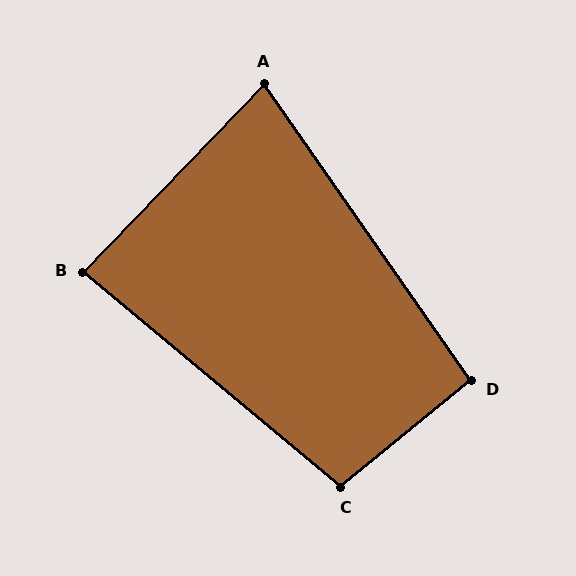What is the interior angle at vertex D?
Approximately 94 degrees (approximately right).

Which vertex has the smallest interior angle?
A, at approximately 79 degrees.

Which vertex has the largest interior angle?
C, at approximately 101 degrees.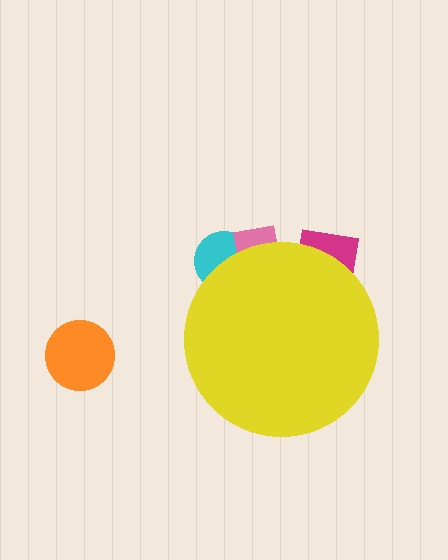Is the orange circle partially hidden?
No, the orange circle is fully visible.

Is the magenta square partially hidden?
Yes, the magenta square is partially hidden behind the yellow circle.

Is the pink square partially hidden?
Yes, the pink square is partially hidden behind the yellow circle.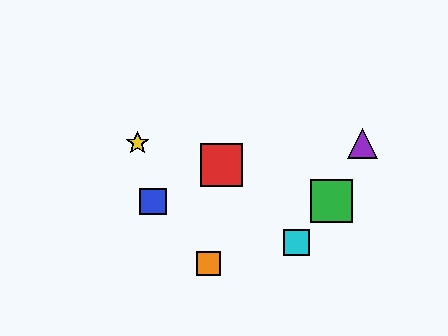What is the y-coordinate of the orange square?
The orange square is at y≈263.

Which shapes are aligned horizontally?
The blue square, the green square are aligned horizontally.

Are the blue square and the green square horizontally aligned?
Yes, both are at y≈201.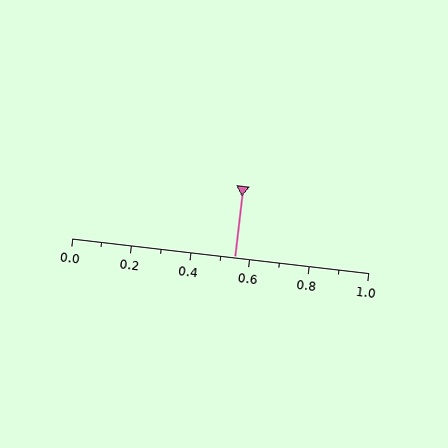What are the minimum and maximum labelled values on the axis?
The axis runs from 0.0 to 1.0.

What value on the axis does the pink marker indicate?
The marker indicates approximately 0.55.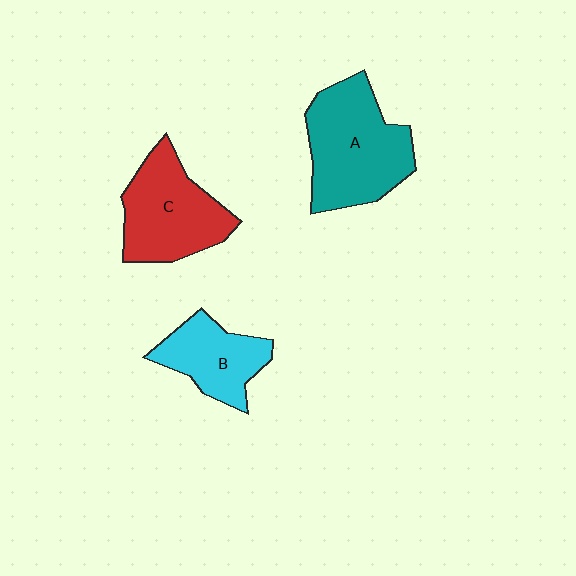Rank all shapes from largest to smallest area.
From largest to smallest: A (teal), C (red), B (cyan).